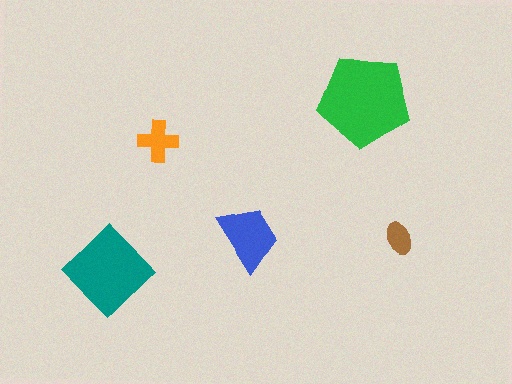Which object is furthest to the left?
The teal diamond is leftmost.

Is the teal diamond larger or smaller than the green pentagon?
Smaller.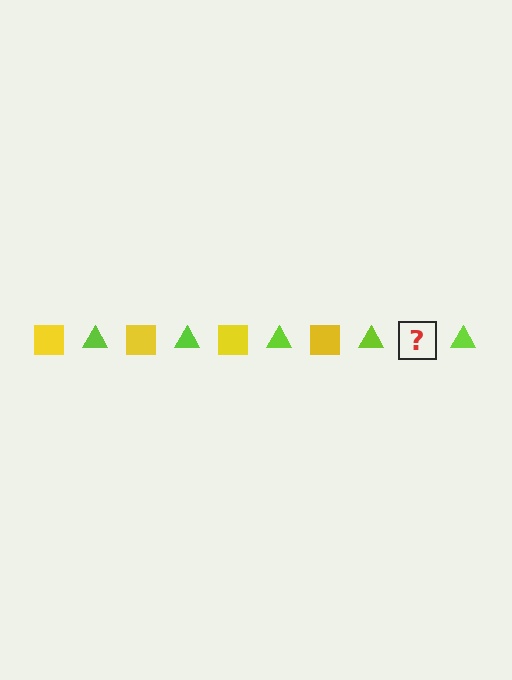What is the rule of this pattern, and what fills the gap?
The rule is that the pattern alternates between yellow square and lime triangle. The gap should be filled with a yellow square.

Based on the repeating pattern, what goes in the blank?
The blank should be a yellow square.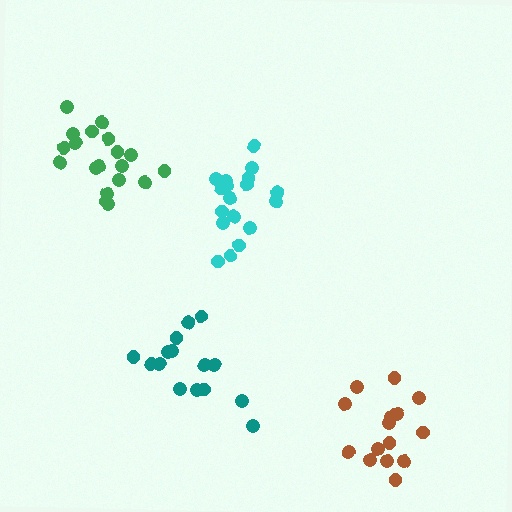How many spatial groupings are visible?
There are 4 spatial groupings.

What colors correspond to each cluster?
The clusters are colored: cyan, teal, green, brown.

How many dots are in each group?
Group 1: 18 dots, Group 2: 15 dots, Group 3: 19 dots, Group 4: 16 dots (68 total).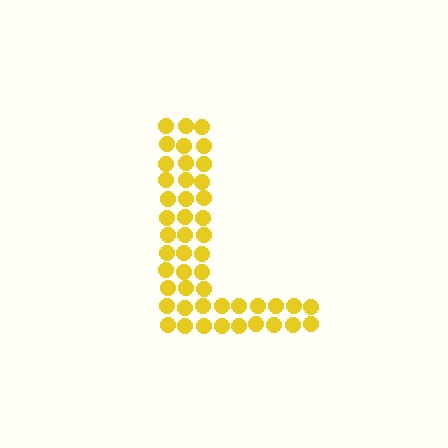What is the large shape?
The large shape is the letter L.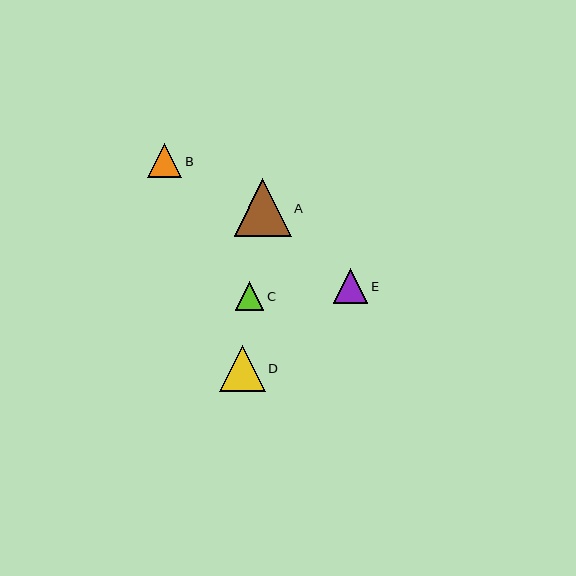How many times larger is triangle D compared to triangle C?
Triangle D is approximately 1.6 times the size of triangle C.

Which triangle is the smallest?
Triangle C is the smallest with a size of approximately 29 pixels.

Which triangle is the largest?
Triangle A is the largest with a size of approximately 57 pixels.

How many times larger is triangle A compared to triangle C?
Triangle A is approximately 2.0 times the size of triangle C.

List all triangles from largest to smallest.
From largest to smallest: A, D, E, B, C.